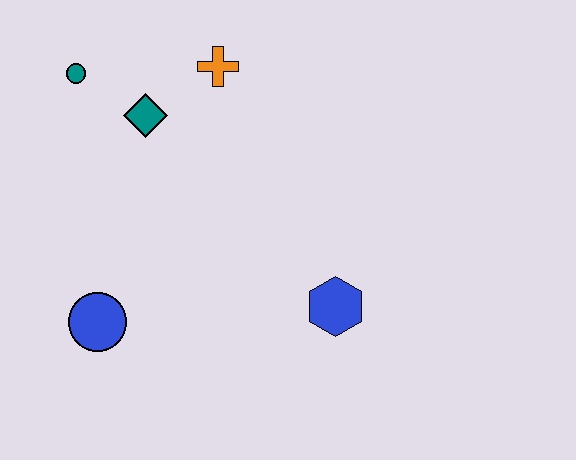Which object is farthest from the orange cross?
The blue circle is farthest from the orange cross.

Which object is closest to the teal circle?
The teal diamond is closest to the teal circle.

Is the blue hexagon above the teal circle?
No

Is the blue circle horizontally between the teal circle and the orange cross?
Yes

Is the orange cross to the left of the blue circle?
No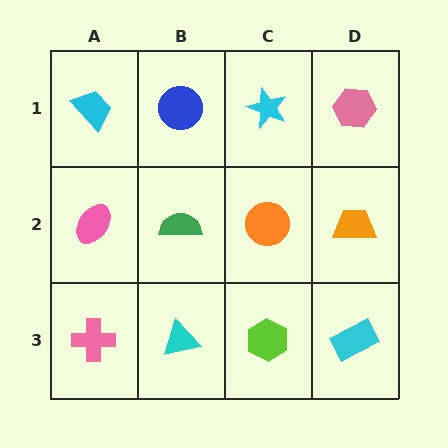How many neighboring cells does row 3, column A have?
2.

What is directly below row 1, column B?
A green semicircle.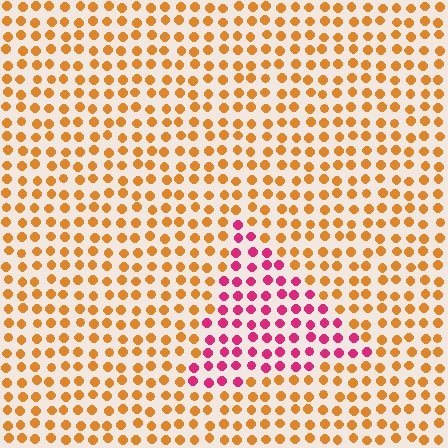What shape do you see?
I see a triangle.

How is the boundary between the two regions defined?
The boundary is defined purely by a slight shift in hue (about 58 degrees). Spacing, size, and orientation are identical on both sides.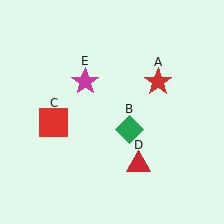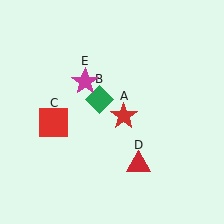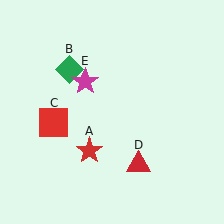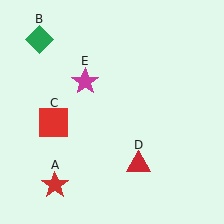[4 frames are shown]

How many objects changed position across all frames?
2 objects changed position: red star (object A), green diamond (object B).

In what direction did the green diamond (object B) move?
The green diamond (object B) moved up and to the left.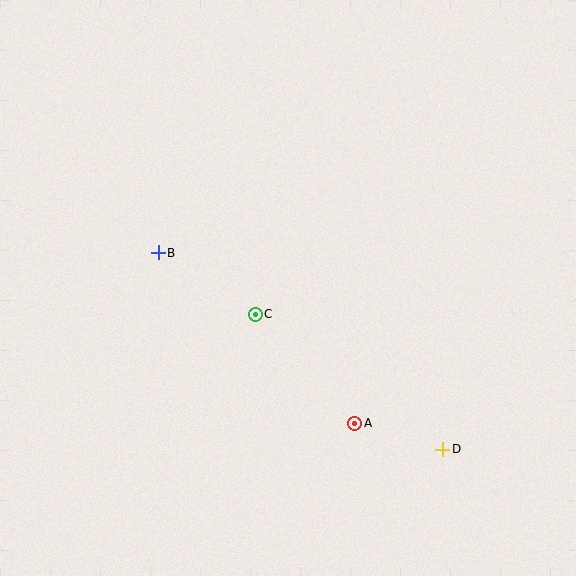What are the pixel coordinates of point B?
Point B is at (158, 253).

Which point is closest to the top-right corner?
Point C is closest to the top-right corner.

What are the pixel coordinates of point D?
Point D is at (443, 449).